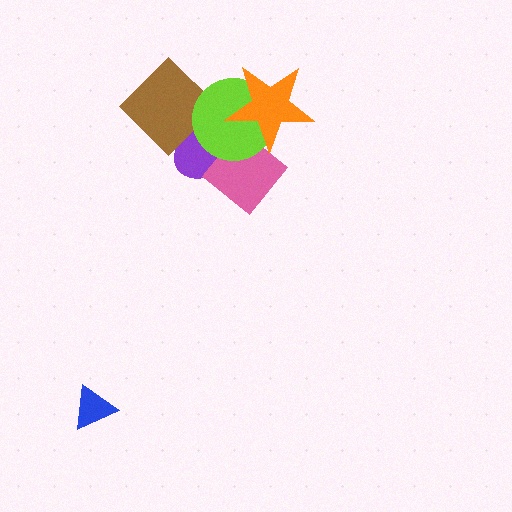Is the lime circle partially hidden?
Yes, it is partially covered by another shape.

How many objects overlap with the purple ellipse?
4 objects overlap with the purple ellipse.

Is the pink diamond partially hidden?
Yes, it is partially covered by another shape.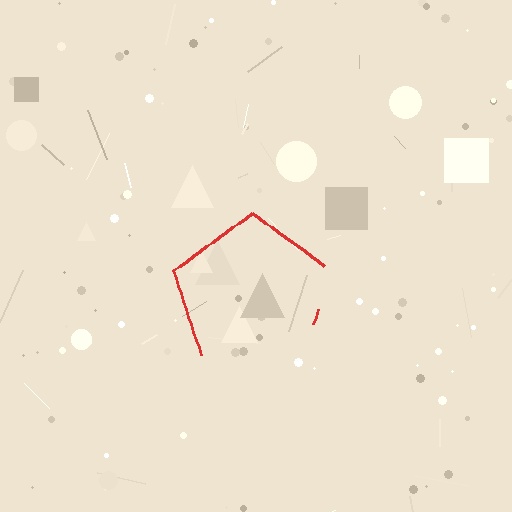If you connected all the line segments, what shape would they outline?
They would outline a pentagon.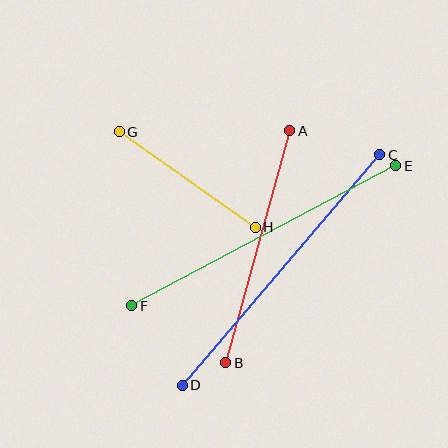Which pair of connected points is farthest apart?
Points C and D are farthest apart.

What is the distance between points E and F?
The distance is approximately 299 pixels.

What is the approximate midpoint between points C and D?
The midpoint is at approximately (281, 270) pixels.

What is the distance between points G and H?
The distance is approximately 166 pixels.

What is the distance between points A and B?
The distance is approximately 240 pixels.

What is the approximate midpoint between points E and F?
The midpoint is at approximately (264, 236) pixels.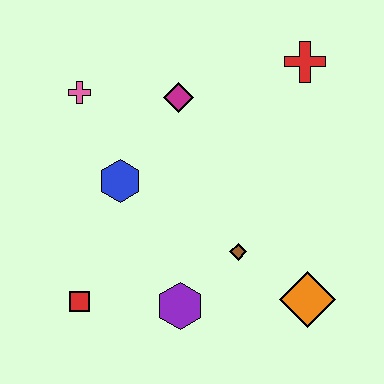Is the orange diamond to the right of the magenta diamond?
Yes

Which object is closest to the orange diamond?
The brown diamond is closest to the orange diamond.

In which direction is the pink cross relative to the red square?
The pink cross is above the red square.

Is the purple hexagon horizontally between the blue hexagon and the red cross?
Yes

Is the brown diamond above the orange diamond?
Yes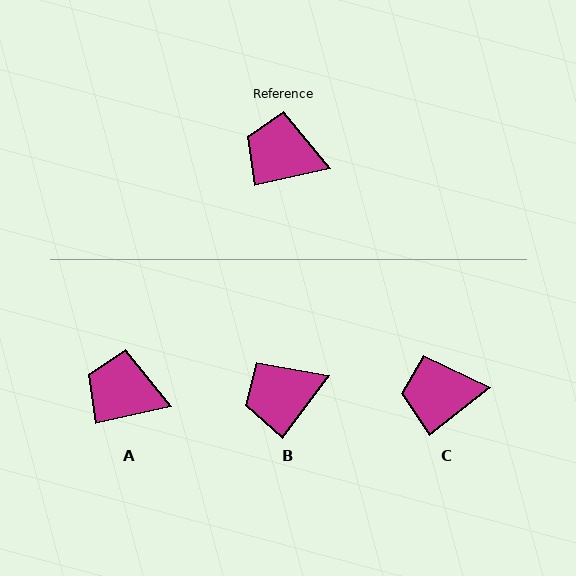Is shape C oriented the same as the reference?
No, it is off by about 26 degrees.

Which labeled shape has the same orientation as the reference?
A.